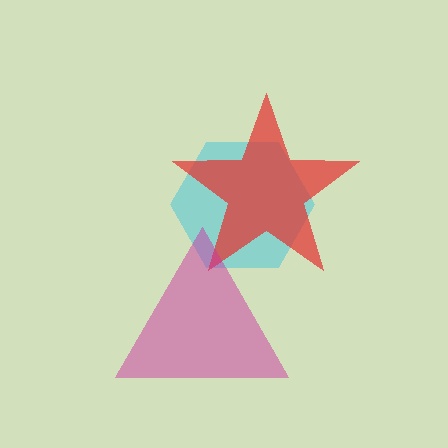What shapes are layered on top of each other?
The layered shapes are: a cyan hexagon, a red star, a magenta triangle.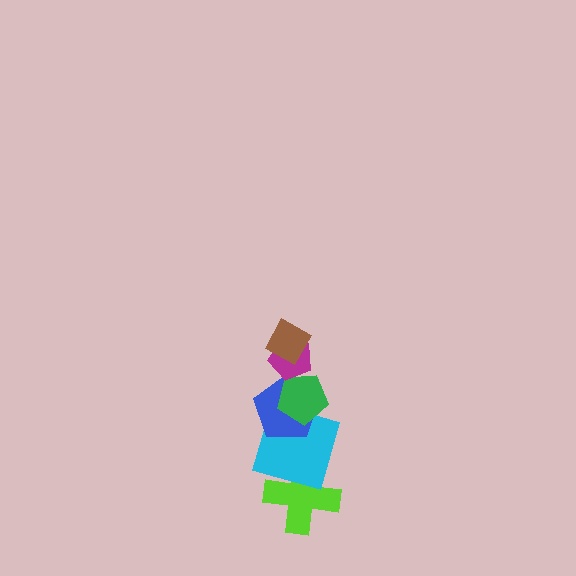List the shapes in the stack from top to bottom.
From top to bottom: the brown diamond, the magenta pentagon, the green pentagon, the blue pentagon, the cyan square, the lime cross.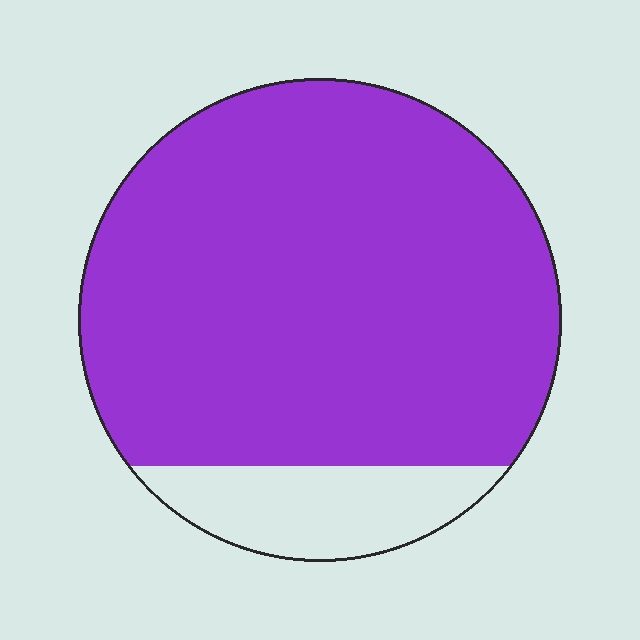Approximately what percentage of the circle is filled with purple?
Approximately 85%.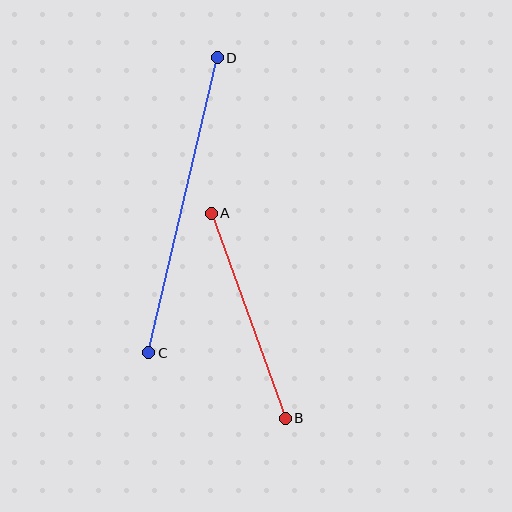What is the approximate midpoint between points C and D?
The midpoint is at approximately (183, 205) pixels.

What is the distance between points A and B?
The distance is approximately 218 pixels.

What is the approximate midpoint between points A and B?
The midpoint is at approximately (248, 316) pixels.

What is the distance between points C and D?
The distance is approximately 303 pixels.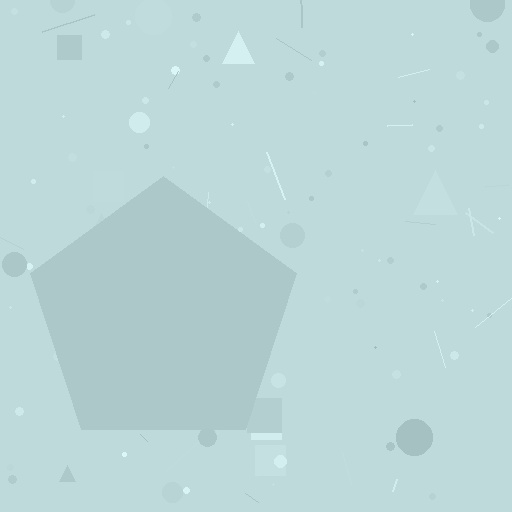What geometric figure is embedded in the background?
A pentagon is embedded in the background.